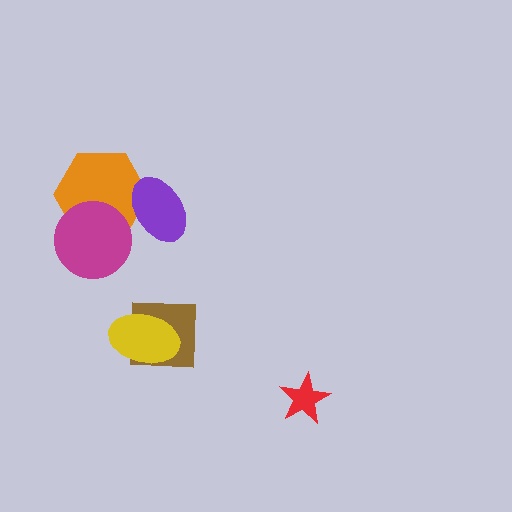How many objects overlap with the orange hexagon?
2 objects overlap with the orange hexagon.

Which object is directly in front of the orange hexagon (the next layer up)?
The magenta circle is directly in front of the orange hexagon.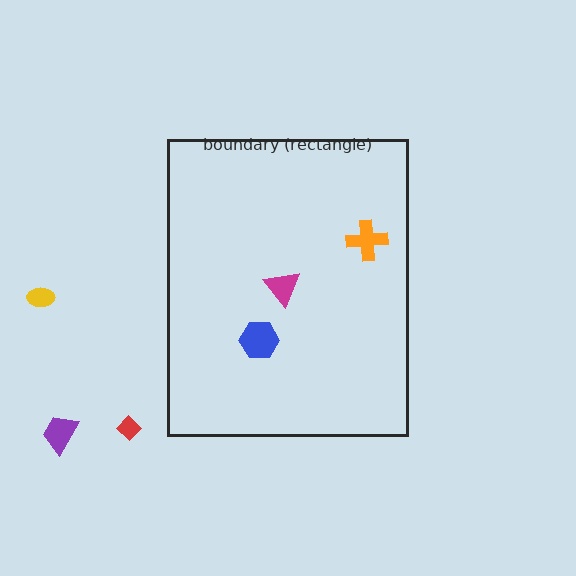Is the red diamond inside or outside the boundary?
Outside.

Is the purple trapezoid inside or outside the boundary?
Outside.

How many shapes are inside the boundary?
3 inside, 3 outside.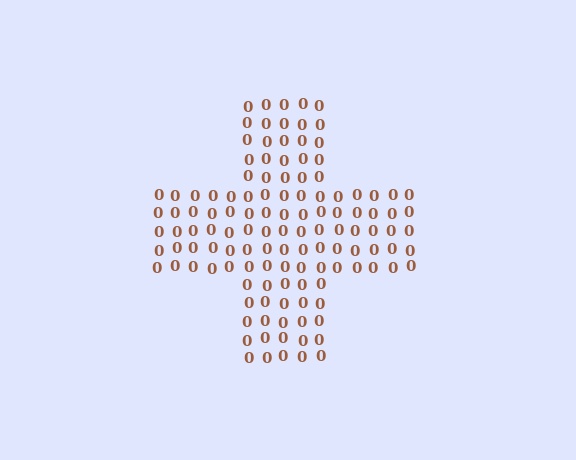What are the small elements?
The small elements are digit 0's.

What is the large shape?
The large shape is a cross.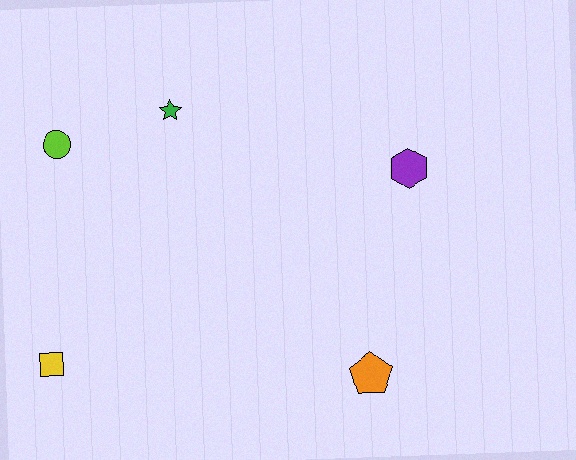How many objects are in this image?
There are 5 objects.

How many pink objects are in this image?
There are no pink objects.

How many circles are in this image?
There is 1 circle.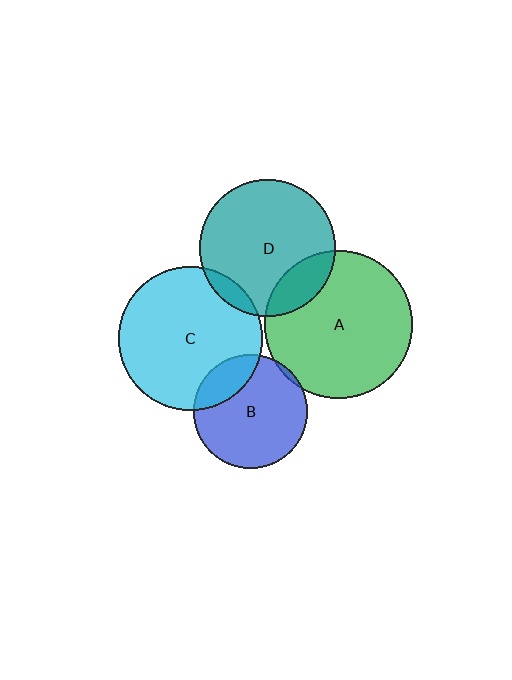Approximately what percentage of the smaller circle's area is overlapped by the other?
Approximately 5%.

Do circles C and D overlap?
Yes.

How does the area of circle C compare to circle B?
Approximately 1.6 times.